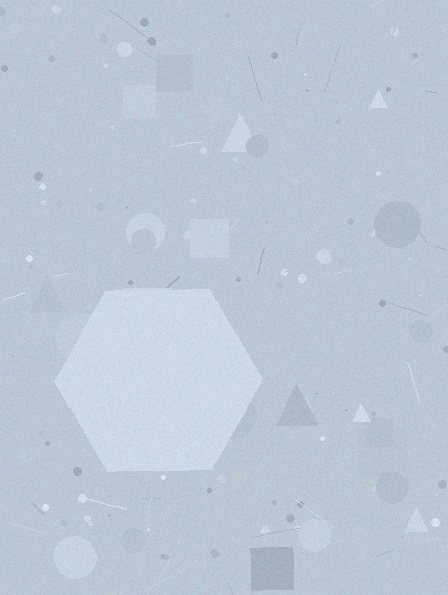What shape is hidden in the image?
A hexagon is hidden in the image.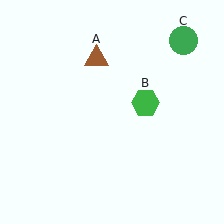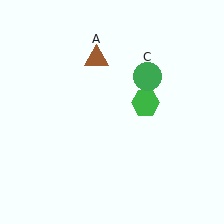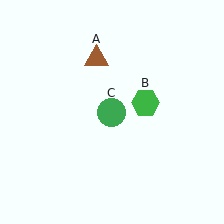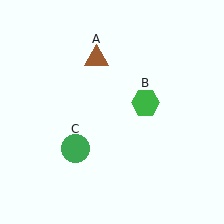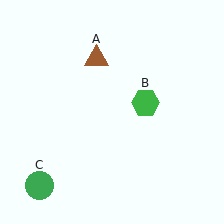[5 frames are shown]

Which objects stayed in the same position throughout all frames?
Brown triangle (object A) and green hexagon (object B) remained stationary.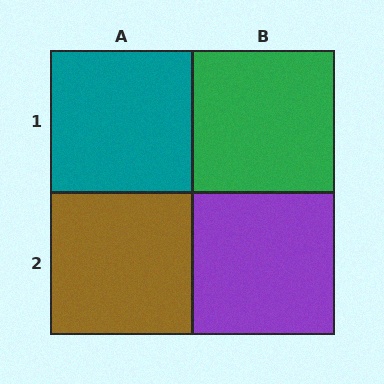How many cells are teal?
1 cell is teal.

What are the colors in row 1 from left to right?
Teal, green.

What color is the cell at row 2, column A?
Brown.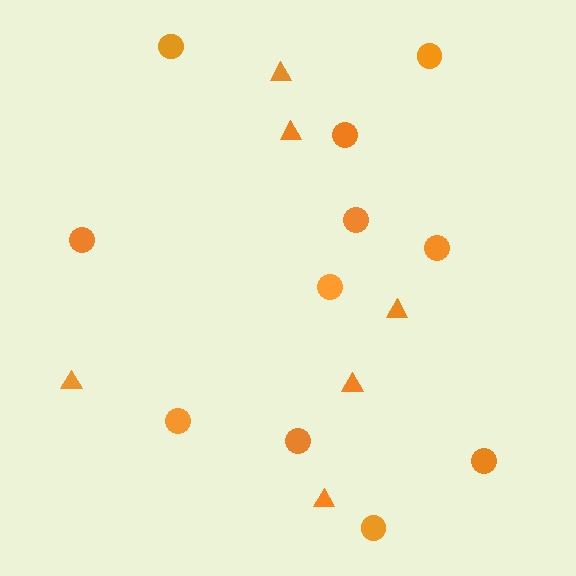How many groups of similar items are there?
There are 2 groups: one group of triangles (6) and one group of circles (11).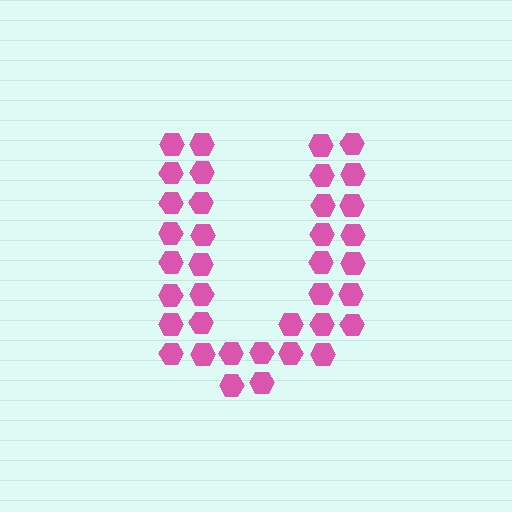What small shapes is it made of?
It is made of small hexagons.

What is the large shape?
The large shape is the letter U.